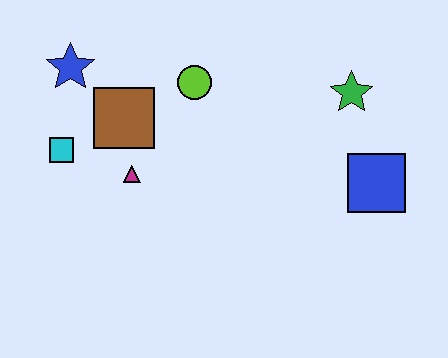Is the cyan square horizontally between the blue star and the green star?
No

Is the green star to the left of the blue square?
Yes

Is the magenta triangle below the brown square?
Yes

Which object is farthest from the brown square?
The blue square is farthest from the brown square.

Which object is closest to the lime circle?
The brown square is closest to the lime circle.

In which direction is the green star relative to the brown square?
The green star is to the right of the brown square.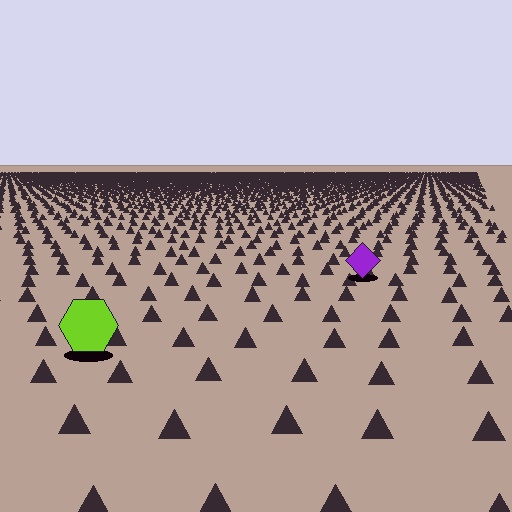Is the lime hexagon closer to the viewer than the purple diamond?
Yes. The lime hexagon is closer — you can tell from the texture gradient: the ground texture is coarser near it.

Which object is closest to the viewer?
The lime hexagon is closest. The texture marks near it are larger and more spread out.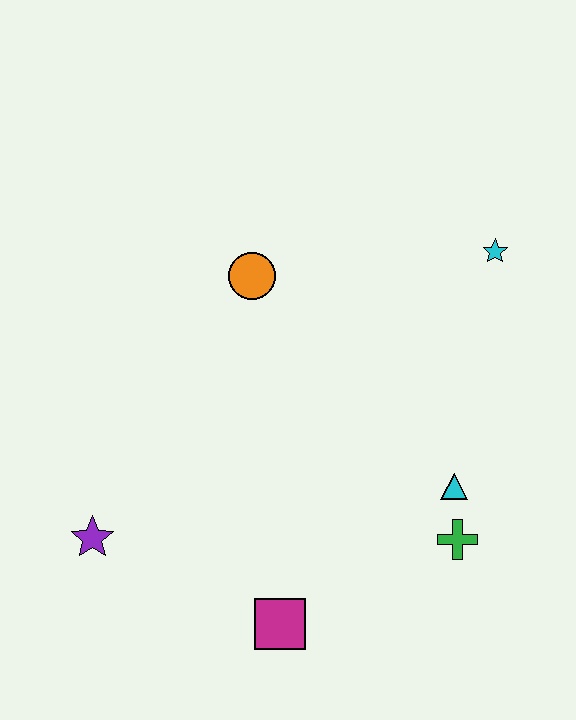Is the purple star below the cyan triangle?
Yes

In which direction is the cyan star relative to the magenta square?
The cyan star is above the magenta square.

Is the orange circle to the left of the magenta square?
Yes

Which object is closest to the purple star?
The magenta square is closest to the purple star.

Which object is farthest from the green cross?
The purple star is farthest from the green cross.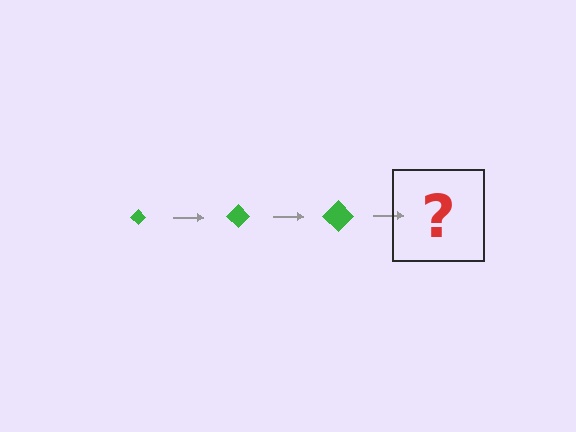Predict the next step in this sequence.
The next step is a green diamond, larger than the previous one.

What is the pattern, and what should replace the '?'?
The pattern is that the diamond gets progressively larger each step. The '?' should be a green diamond, larger than the previous one.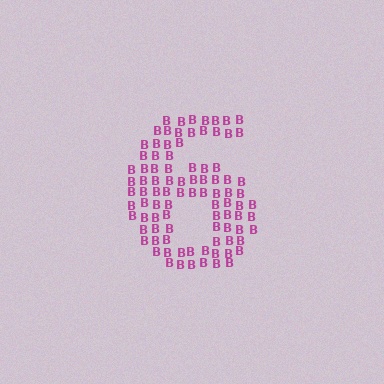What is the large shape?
The large shape is the digit 6.